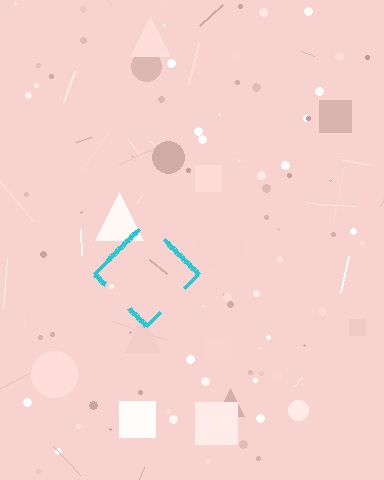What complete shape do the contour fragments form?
The contour fragments form a diamond.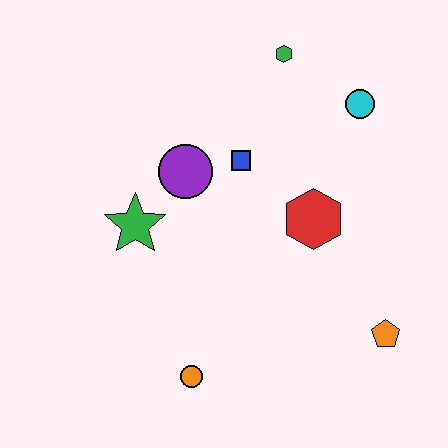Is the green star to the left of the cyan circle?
Yes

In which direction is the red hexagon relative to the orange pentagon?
The red hexagon is above the orange pentagon.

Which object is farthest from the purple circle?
The orange pentagon is farthest from the purple circle.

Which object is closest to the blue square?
The purple circle is closest to the blue square.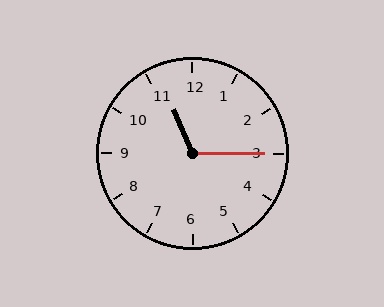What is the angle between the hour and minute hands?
Approximately 112 degrees.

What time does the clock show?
11:15.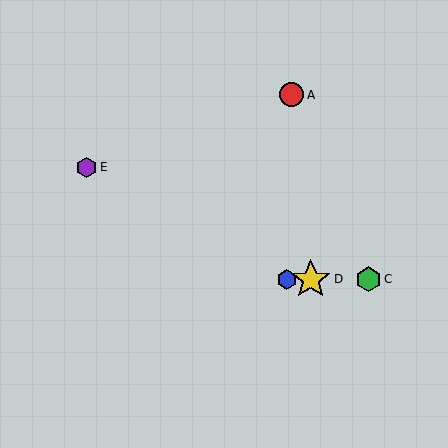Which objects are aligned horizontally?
Objects B, C, D are aligned horizontally.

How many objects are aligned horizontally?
3 objects (B, C, D) are aligned horizontally.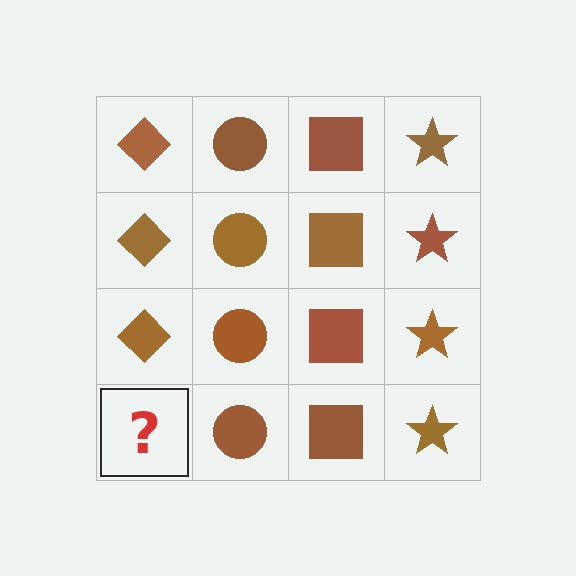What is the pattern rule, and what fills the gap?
The rule is that each column has a consistent shape. The gap should be filled with a brown diamond.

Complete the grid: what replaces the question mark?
The question mark should be replaced with a brown diamond.